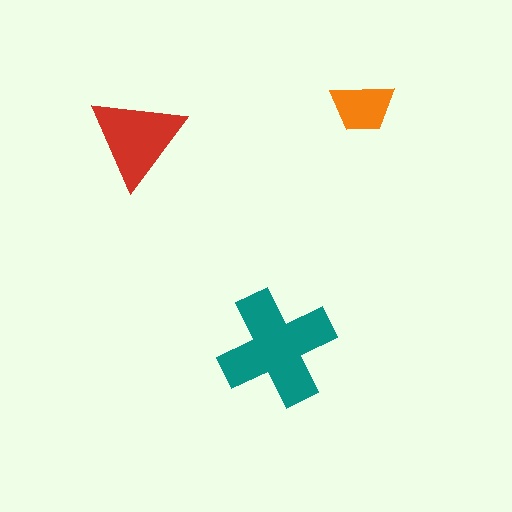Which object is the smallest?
The orange trapezoid.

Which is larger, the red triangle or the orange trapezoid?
The red triangle.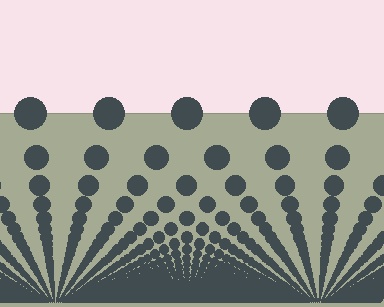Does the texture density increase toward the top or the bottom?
Density increases toward the bottom.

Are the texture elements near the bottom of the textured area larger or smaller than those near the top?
Smaller. The gradient is inverted — elements near the bottom are smaller and denser.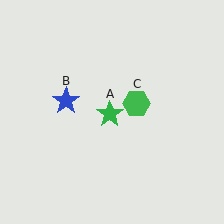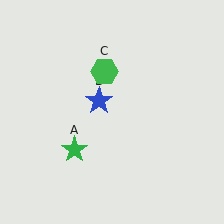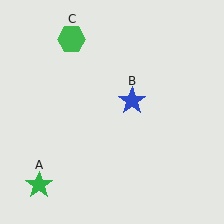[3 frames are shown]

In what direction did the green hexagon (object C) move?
The green hexagon (object C) moved up and to the left.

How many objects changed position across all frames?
3 objects changed position: green star (object A), blue star (object B), green hexagon (object C).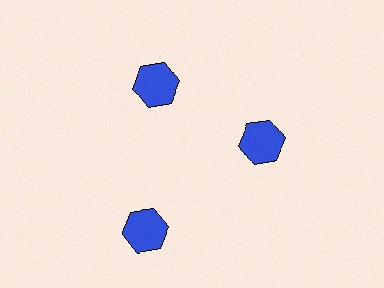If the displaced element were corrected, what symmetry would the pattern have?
It would have 3-fold rotational symmetry — the pattern would map onto itself every 120 degrees.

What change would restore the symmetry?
The symmetry would be restored by moving it inward, back onto the ring so that all 3 hexagons sit at equal angles and equal distance from the center.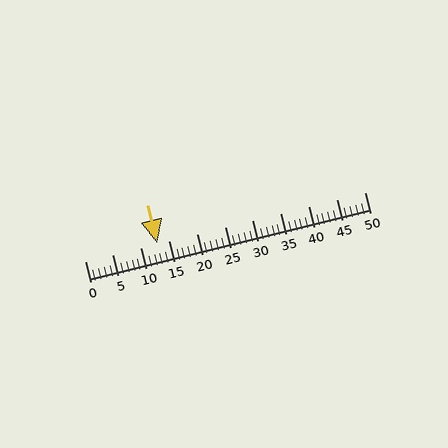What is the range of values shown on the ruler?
The ruler shows values from 0 to 50.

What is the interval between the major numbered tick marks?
The major tick marks are spaced 5 units apart.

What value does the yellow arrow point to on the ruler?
The yellow arrow points to approximately 13.